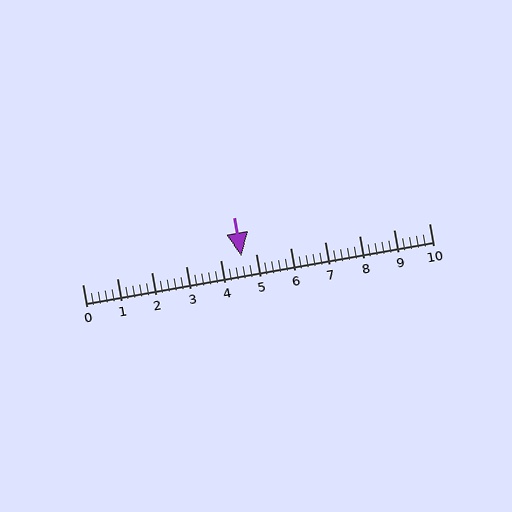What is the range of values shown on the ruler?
The ruler shows values from 0 to 10.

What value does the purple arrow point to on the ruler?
The purple arrow points to approximately 4.6.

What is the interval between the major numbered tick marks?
The major tick marks are spaced 1 units apart.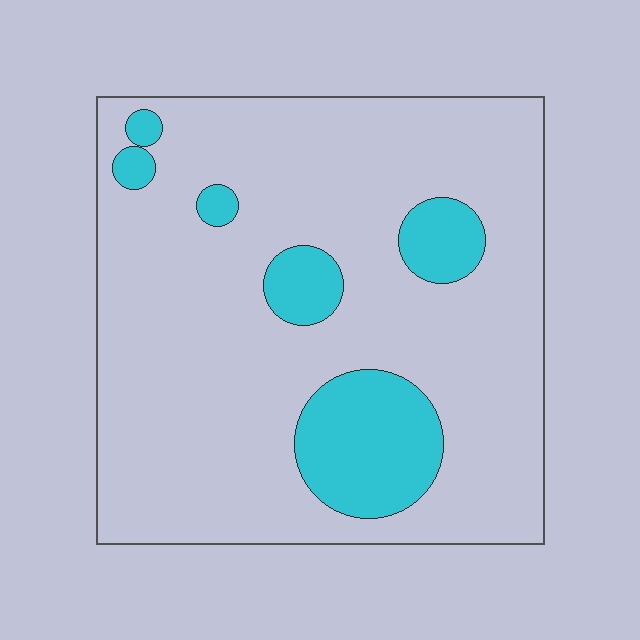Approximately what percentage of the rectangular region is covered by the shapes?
Approximately 15%.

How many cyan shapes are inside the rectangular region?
6.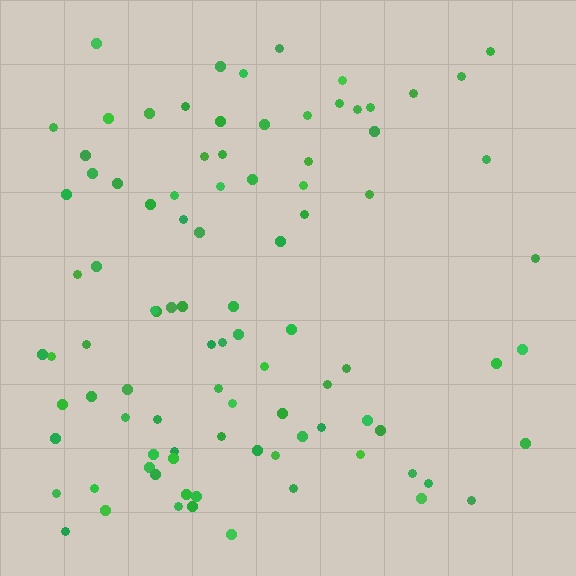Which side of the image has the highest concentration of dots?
The left.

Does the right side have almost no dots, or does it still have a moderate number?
Still a moderate number, just noticeably fewer than the left.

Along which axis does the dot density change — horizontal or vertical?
Horizontal.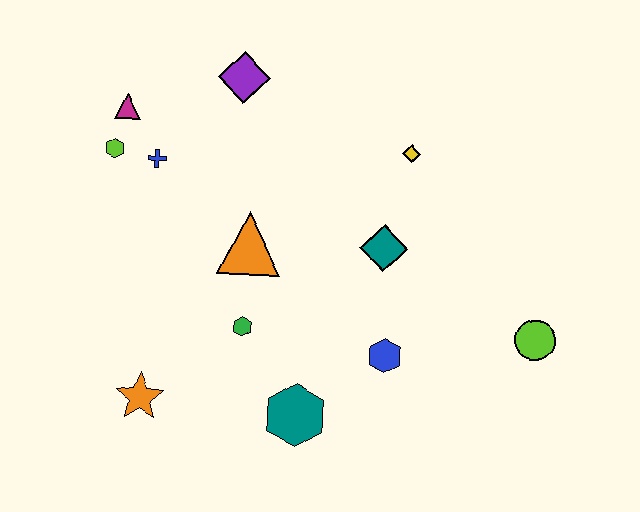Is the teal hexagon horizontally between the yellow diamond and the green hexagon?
Yes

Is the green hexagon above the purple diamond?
No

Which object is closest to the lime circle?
The blue hexagon is closest to the lime circle.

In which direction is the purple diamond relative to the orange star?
The purple diamond is above the orange star.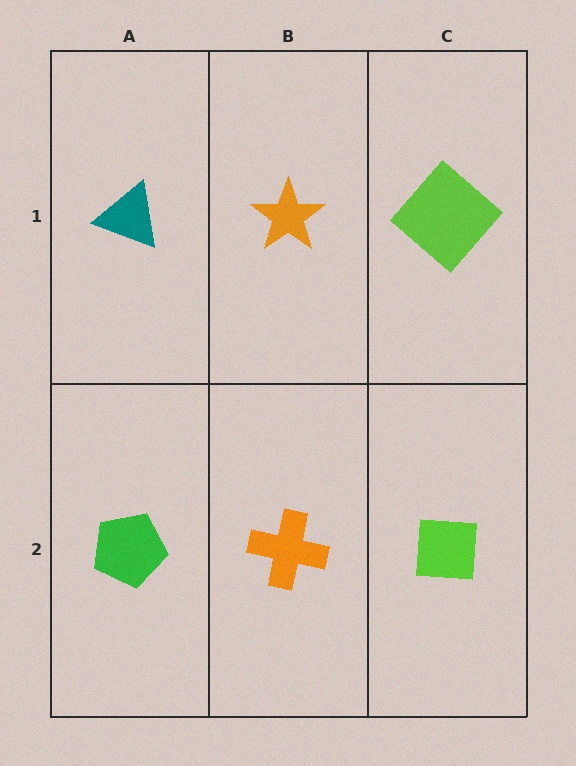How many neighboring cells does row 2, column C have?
2.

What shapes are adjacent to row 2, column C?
A lime diamond (row 1, column C), an orange cross (row 2, column B).